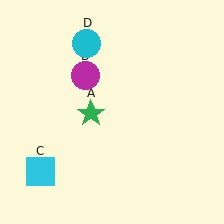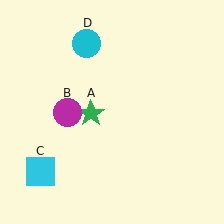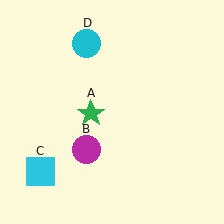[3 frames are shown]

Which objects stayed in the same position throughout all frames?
Green star (object A) and cyan square (object C) and cyan circle (object D) remained stationary.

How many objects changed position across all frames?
1 object changed position: magenta circle (object B).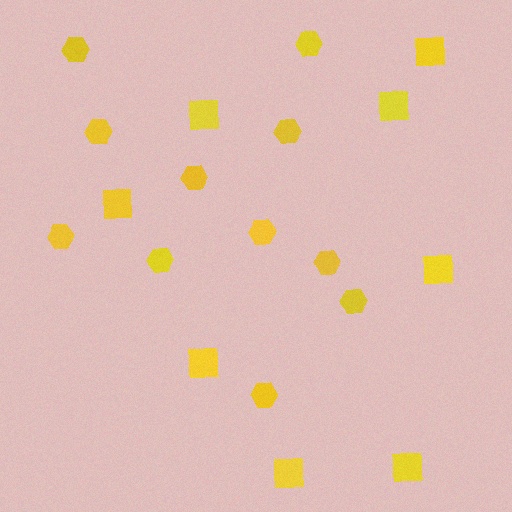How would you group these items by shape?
There are 2 groups: one group of hexagons (11) and one group of squares (8).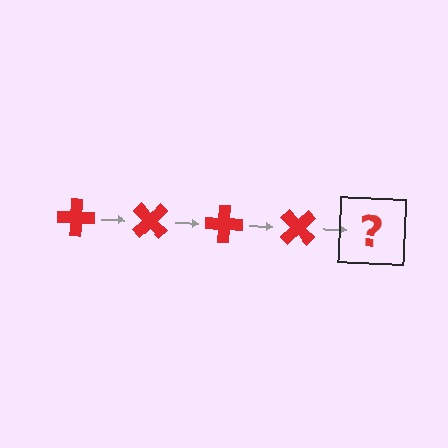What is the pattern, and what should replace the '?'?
The pattern is that the cross rotates 45 degrees each step. The '?' should be a red cross rotated 180 degrees.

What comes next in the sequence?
The next element should be a red cross rotated 180 degrees.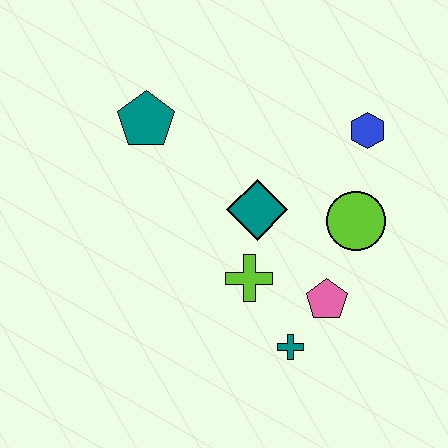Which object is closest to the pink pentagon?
The teal cross is closest to the pink pentagon.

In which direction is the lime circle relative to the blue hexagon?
The lime circle is below the blue hexagon.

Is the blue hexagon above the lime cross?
Yes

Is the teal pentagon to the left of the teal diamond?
Yes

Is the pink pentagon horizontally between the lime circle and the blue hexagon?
No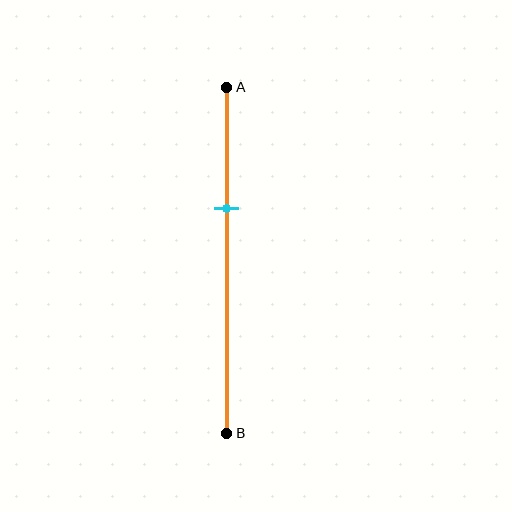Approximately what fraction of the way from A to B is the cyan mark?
The cyan mark is approximately 35% of the way from A to B.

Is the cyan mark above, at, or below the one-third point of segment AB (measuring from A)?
The cyan mark is approximately at the one-third point of segment AB.